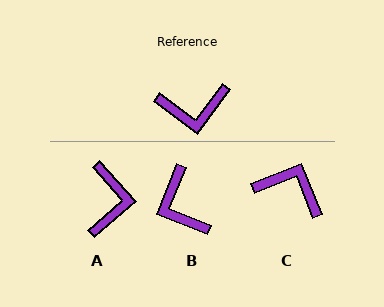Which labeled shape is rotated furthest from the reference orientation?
C, about 149 degrees away.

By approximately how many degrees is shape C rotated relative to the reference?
Approximately 149 degrees counter-clockwise.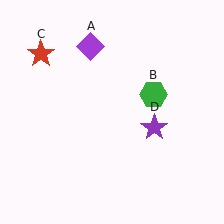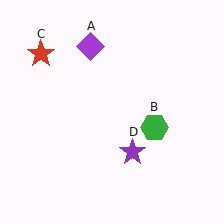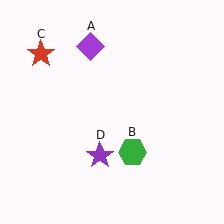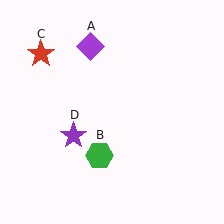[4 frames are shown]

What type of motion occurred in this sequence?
The green hexagon (object B), purple star (object D) rotated clockwise around the center of the scene.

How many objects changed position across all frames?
2 objects changed position: green hexagon (object B), purple star (object D).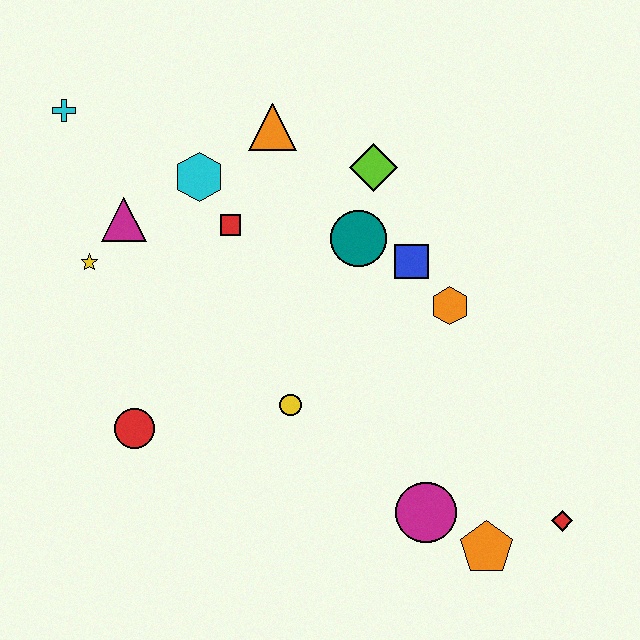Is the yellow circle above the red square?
No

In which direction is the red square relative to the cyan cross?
The red square is to the right of the cyan cross.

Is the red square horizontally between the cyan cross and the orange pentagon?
Yes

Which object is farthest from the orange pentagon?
The cyan cross is farthest from the orange pentagon.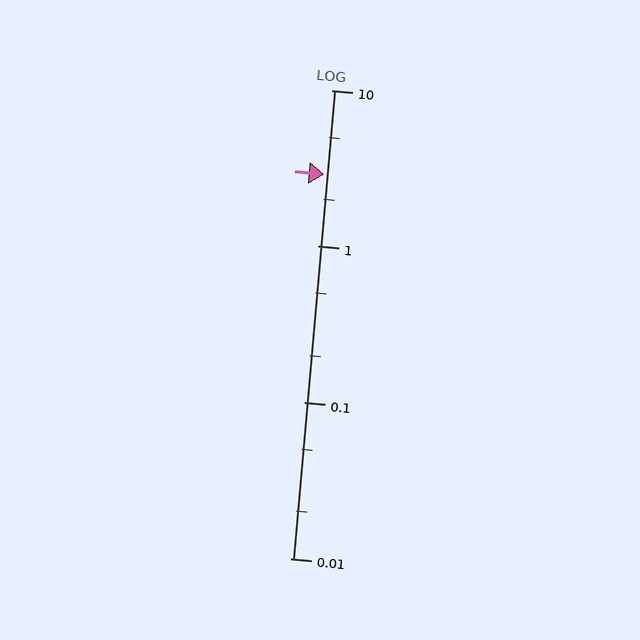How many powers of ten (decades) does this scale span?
The scale spans 3 decades, from 0.01 to 10.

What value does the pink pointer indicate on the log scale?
The pointer indicates approximately 2.9.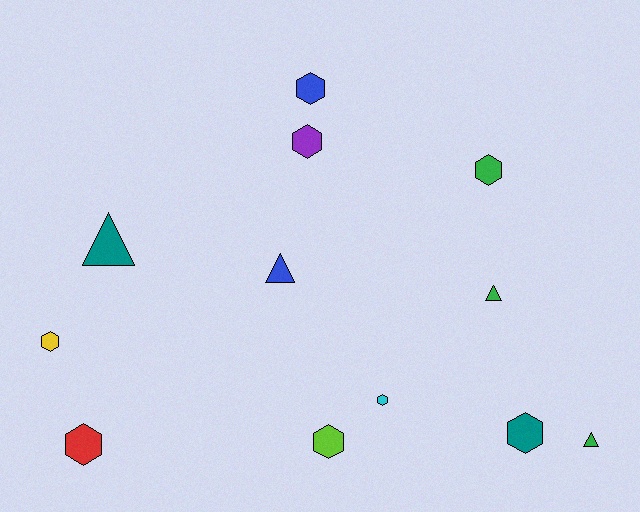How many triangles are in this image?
There are 4 triangles.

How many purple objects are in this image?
There is 1 purple object.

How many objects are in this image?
There are 12 objects.